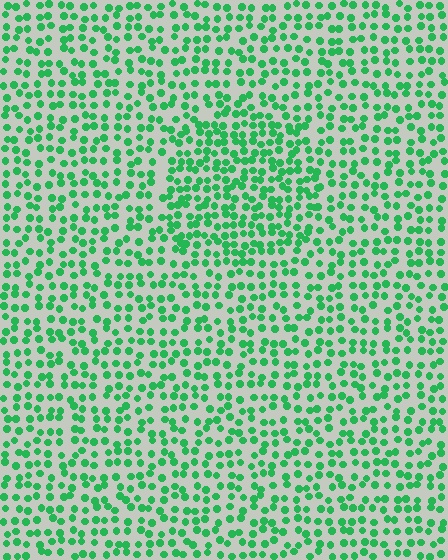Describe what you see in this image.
The image contains small green elements arranged at two different densities. A circle-shaped region is visible where the elements are more densely packed than the surrounding area.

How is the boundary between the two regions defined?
The boundary is defined by a change in element density (approximately 1.5x ratio). All elements are the same color, size, and shape.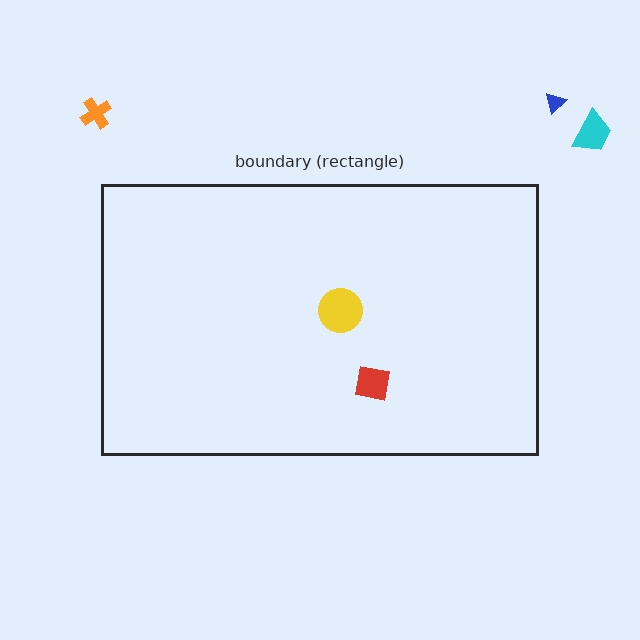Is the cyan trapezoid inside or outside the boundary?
Outside.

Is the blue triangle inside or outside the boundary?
Outside.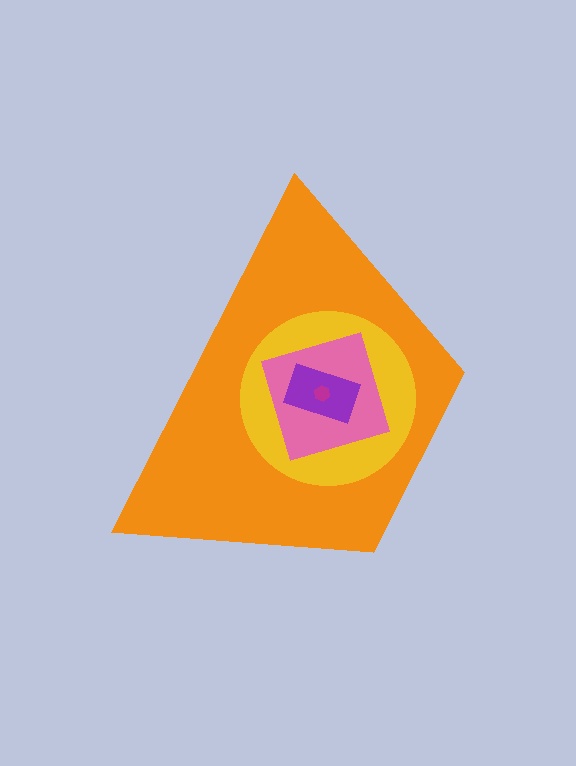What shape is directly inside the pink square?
The purple rectangle.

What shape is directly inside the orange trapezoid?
The yellow circle.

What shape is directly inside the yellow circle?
The pink square.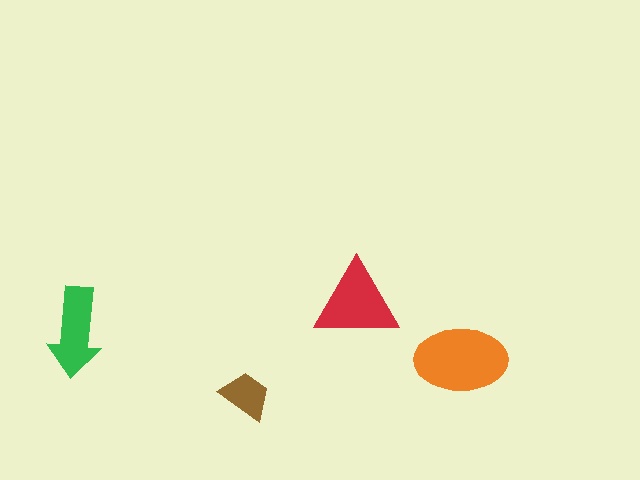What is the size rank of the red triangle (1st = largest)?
2nd.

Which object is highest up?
The red triangle is topmost.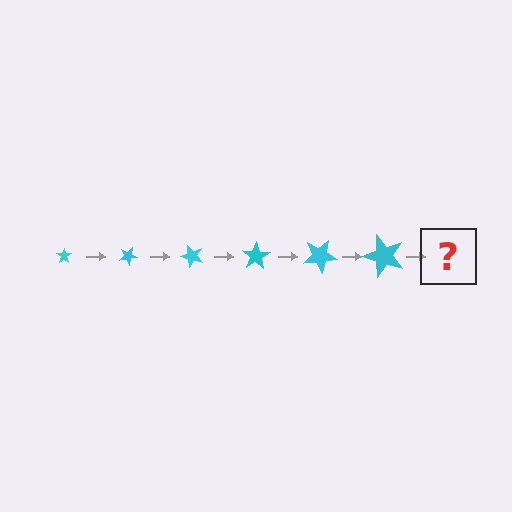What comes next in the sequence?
The next element should be a star, larger than the previous one and rotated 150 degrees from the start.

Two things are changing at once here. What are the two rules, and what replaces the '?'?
The two rules are that the star grows larger each step and it rotates 25 degrees each step. The '?' should be a star, larger than the previous one and rotated 150 degrees from the start.